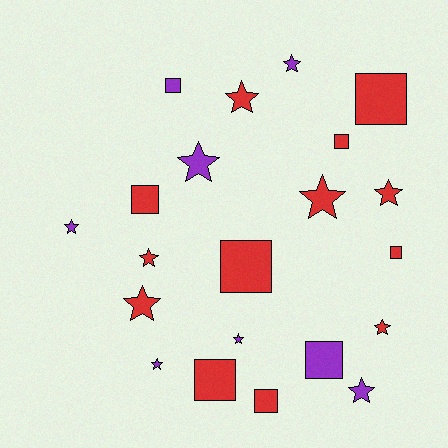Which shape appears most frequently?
Star, with 12 objects.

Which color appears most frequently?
Red, with 13 objects.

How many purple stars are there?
There are 6 purple stars.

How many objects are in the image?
There are 21 objects.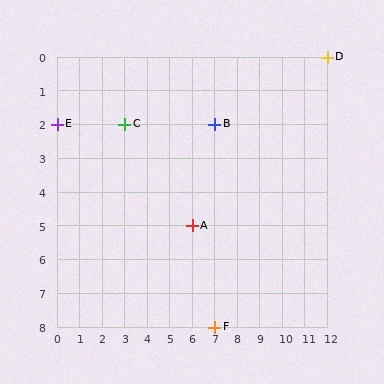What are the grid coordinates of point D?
Point D is at grid coordinates (12, 0).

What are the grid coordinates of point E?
Point E is at grid coordinates (0, 2).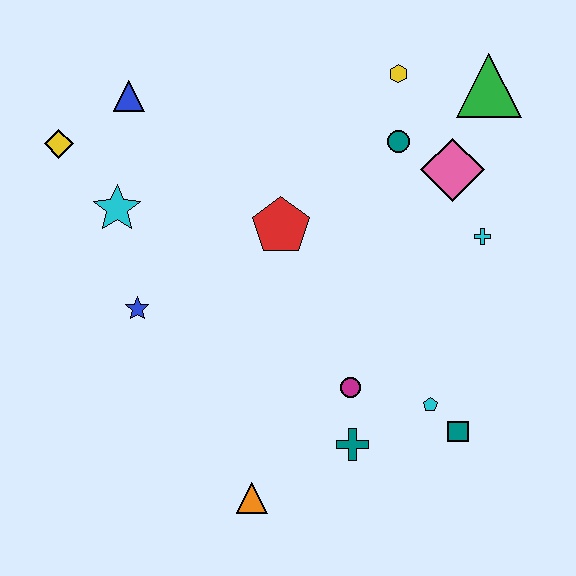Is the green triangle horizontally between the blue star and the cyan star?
No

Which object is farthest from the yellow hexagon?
The orange triangle is farthest from the yellow hexagon.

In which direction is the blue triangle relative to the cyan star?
The blue triangle is above the cyan star.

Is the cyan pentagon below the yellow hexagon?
Yes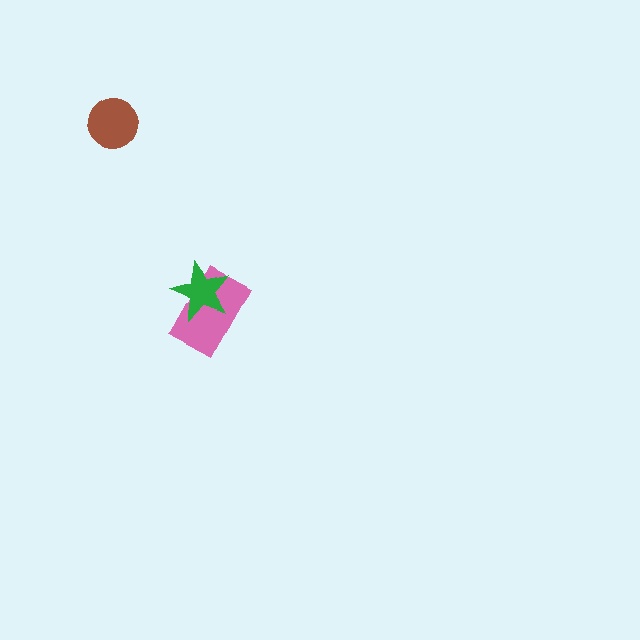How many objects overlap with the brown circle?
0 objects overlap with the brown circle.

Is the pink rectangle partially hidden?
Yes, it is partially covered by another shape.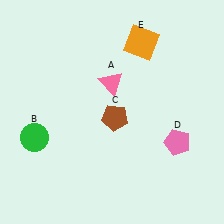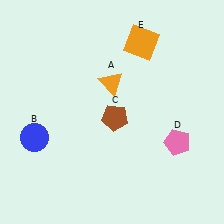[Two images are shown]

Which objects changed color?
A changed from pink to orange. B changed from green to blue.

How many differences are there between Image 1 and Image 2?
There are 2 differences between the two images.